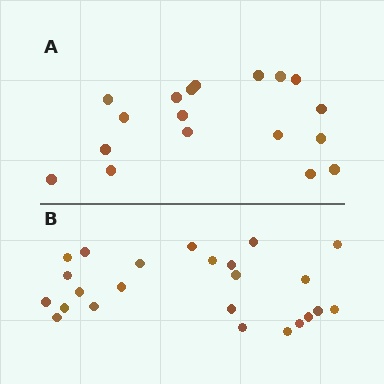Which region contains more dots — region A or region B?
Region B (the bottom region) has more dots.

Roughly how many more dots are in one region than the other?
Region B has about 6 more dots than region A.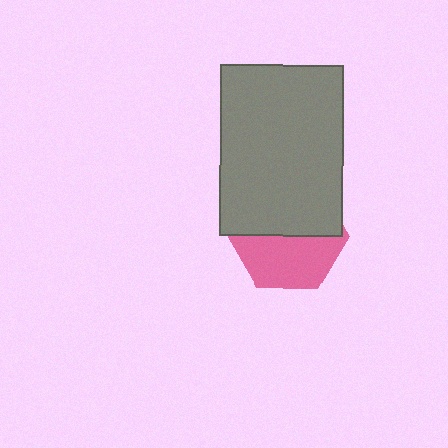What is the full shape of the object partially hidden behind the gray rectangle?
The partially hidden object is a pink hexagon.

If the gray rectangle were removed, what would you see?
You would see the complete pink hexagon.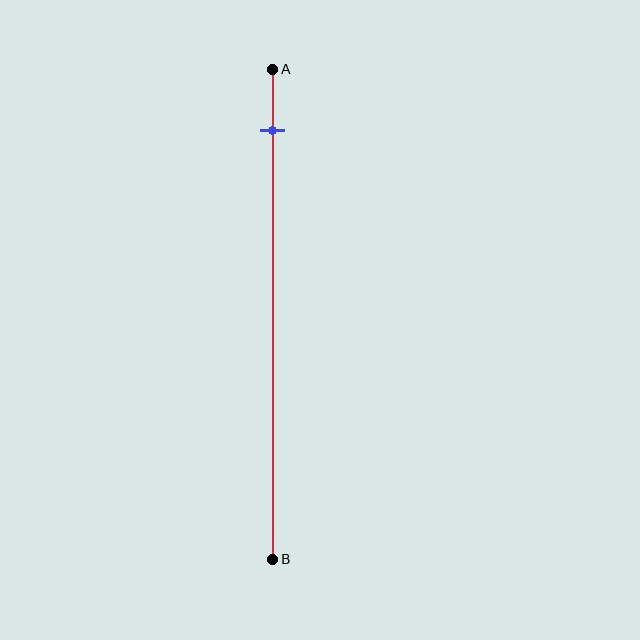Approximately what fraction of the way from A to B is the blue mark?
The blue mark is approximately 10% of the way from A to B.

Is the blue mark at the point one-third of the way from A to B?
No, the mark is at about 10% from A, not at the 33% one-third point.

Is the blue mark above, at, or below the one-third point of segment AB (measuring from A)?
The blue mark is above the one-third point of segment AB.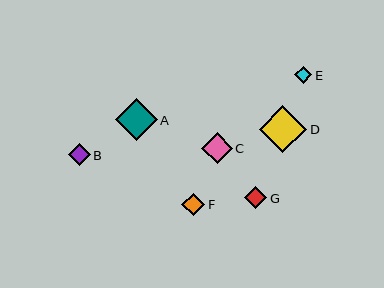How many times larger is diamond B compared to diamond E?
Diamond B is approximately 1.2 times the size of diamond E.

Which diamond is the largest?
Diamond D is the largest with a size of approximately 47 pixels.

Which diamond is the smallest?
Diamond E is the smallest with a size of approximately 17 pixels.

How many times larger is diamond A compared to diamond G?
Diamond A is approximately 1.9 times the size of diamond G.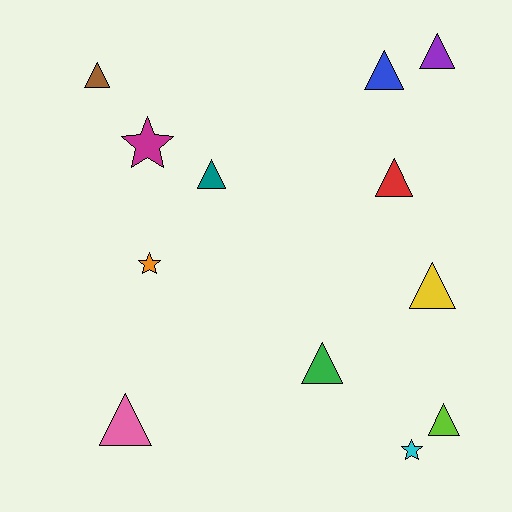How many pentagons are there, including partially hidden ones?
There are no pentagons.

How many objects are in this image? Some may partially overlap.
There are 12 objects.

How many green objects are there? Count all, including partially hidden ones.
There is 1 green object.